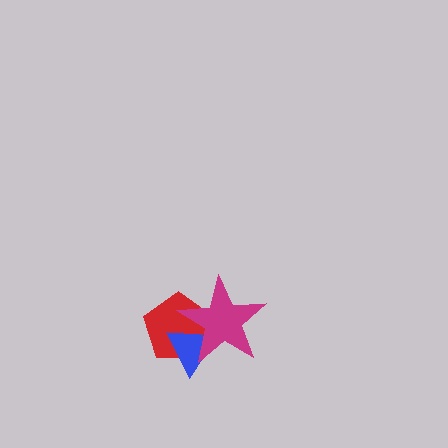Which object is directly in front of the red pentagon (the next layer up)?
The blue triangle is directly in front of the red pentagon.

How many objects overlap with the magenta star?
2 objects overlap with the magenta star.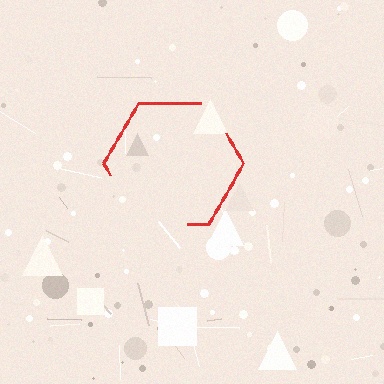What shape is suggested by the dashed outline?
The dashed outline suggests a hexagon.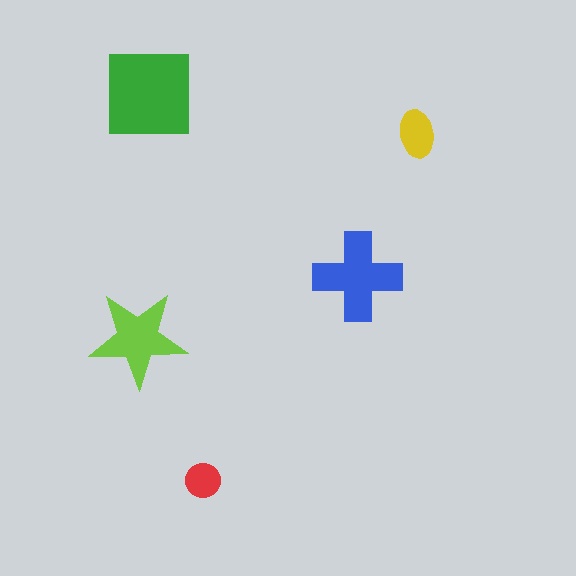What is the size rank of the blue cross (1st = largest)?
2nd.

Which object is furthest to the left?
The lime star is leftmost.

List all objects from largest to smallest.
The green square, the blue cross, the lime star, the yellow ellipse, the red circle.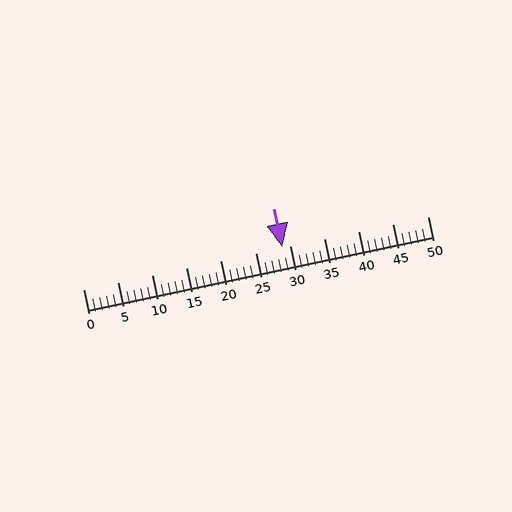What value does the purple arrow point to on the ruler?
The purple arrow points to approximately 29.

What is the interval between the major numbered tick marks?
The major tick marks are spaced 5 units apart.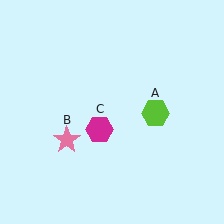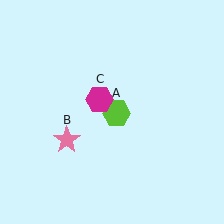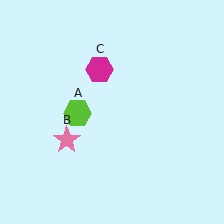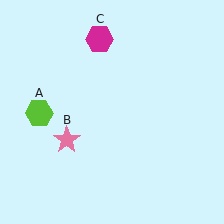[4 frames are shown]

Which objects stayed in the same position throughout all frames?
Pink star (object B) remained stationary.